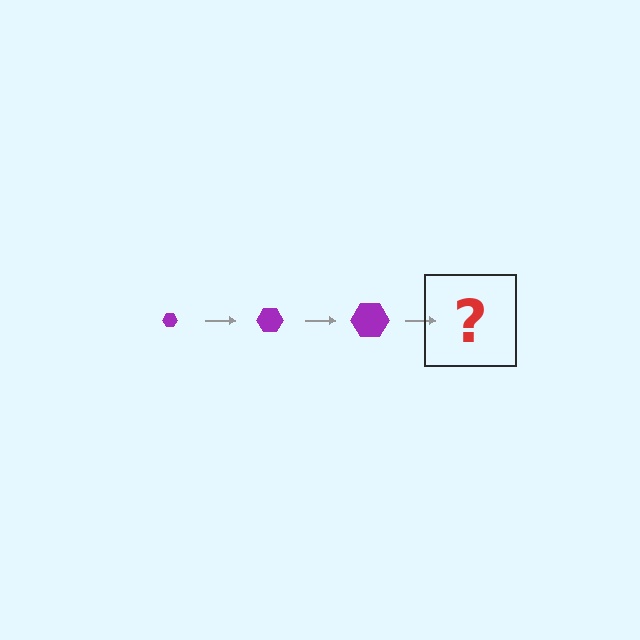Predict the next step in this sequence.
The next step is a purple hexagon, larger than the previous one.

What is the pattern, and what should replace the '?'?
The pattern is that the hexagon gets progressively larger each step. The '?' should be a purple hexagon, larger than the previous one.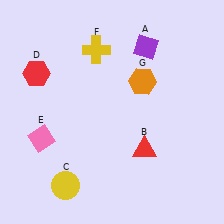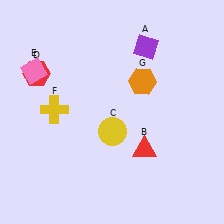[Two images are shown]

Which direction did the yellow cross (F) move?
The yellow cross (F) moved down.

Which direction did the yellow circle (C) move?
The yellow circle (C) moved up.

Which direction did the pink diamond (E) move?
The pink diamond (E) moved up.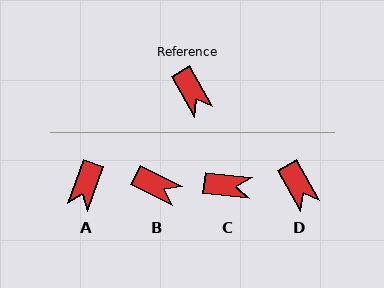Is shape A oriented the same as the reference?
No, it is off by about 50 degrees.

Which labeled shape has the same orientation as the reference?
D.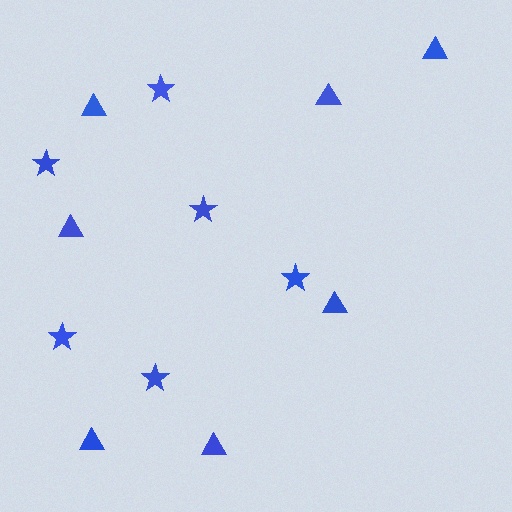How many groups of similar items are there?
There are 2 groups: one group of stars (6) and one group of triangles (7).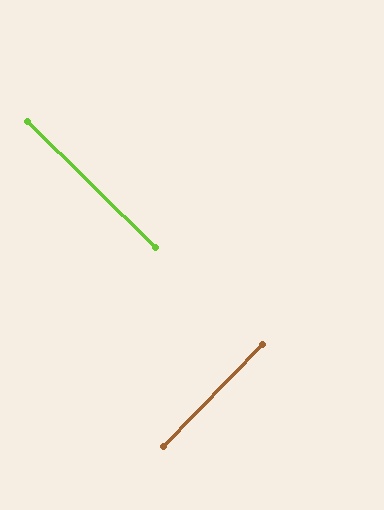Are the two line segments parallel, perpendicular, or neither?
Perpendicular — they meet at approximately 90°.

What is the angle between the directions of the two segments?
Approximately 90 degrees.